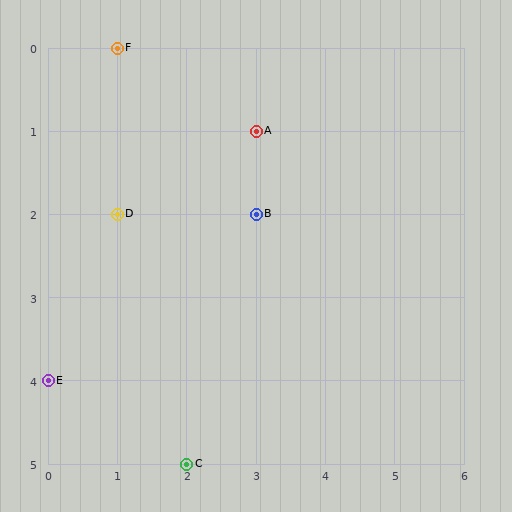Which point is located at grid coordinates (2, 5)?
Point C is at (2, 5).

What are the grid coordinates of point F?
Point F is at grid coordinates (1, 0).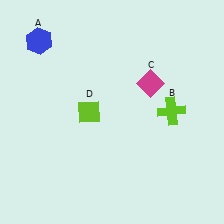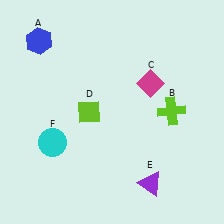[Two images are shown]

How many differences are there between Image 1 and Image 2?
There are 2 differences between the two images.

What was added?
A purple triangle (E), a cyan circle (F) were added in Image 2.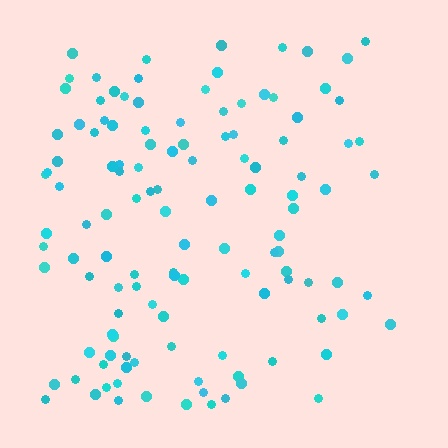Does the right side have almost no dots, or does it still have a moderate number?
Still a moderate number, just noticeably fewer than the left.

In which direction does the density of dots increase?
From right to left, with the left side densest.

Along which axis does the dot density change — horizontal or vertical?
Horizontal.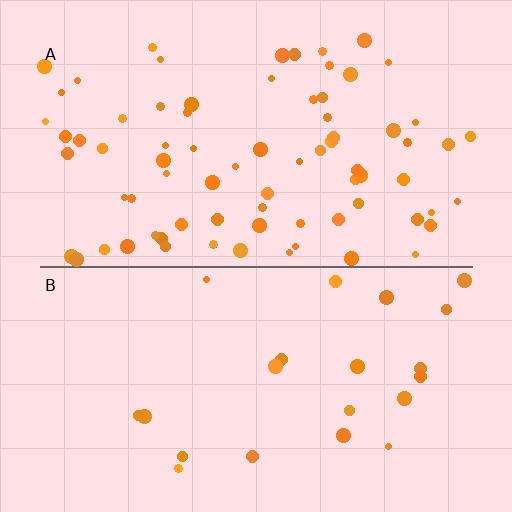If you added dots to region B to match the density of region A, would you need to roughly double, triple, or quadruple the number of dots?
Approximately triple.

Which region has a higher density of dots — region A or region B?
A (the top).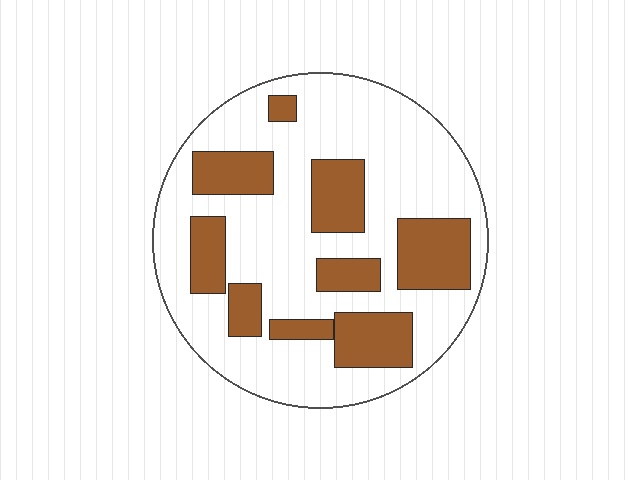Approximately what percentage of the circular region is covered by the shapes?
Approximately 30%.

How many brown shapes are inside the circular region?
9.